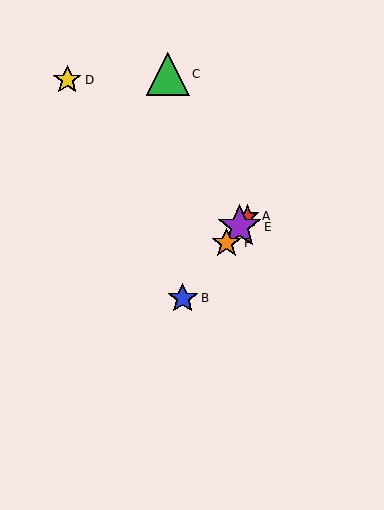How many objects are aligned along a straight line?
4 objects (A, B, E, F) are aligned along a straight line.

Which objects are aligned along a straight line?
Objects A, B, E, F are aligned along a straight line.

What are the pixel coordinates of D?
Object D is at (67, 80).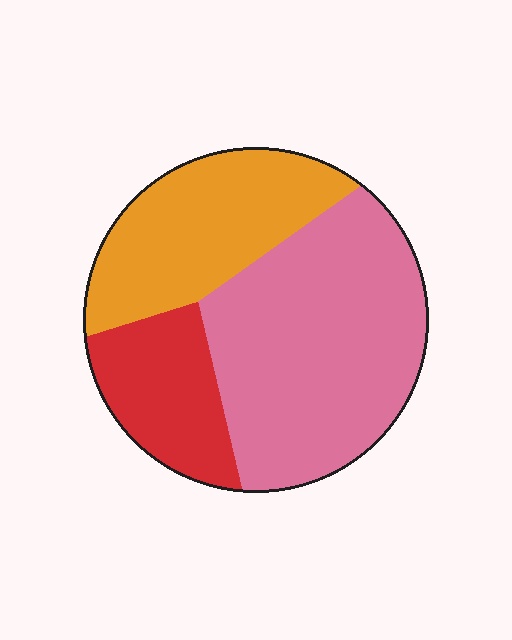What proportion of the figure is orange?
Orange covers around 30% of the figure.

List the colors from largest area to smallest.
From largest to smallest: pink, orange, red.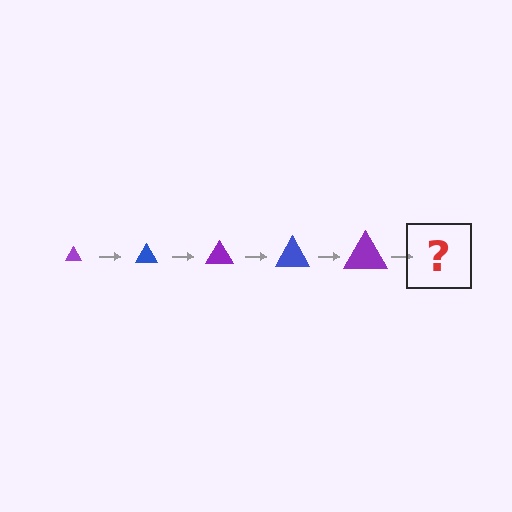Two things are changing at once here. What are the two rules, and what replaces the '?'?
The two rules are that the triangle grows larger each step and the color cycles through purple and blue. The '?' should be a blue triangle, larger than the previous one.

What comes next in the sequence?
The next element should be a blue triangle, larger than the previous one.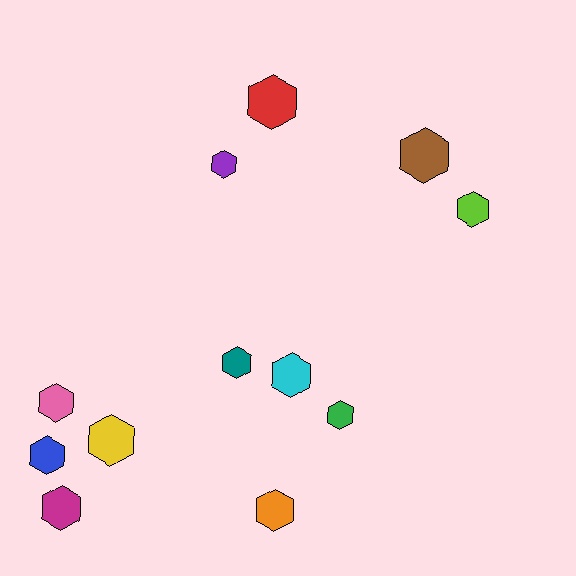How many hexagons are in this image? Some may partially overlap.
There are 12 hexagons.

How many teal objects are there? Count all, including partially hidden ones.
There is 1 teal object.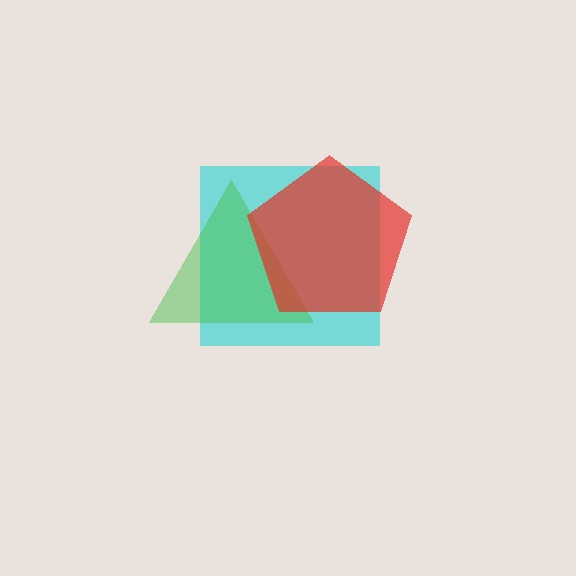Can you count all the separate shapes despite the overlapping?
Yes, there are 3 separate shapes.